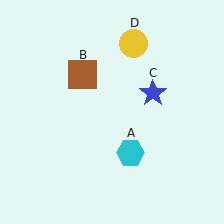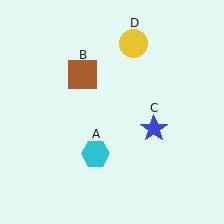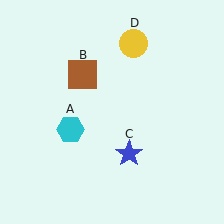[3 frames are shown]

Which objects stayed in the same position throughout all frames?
Brown square (object B) and yellow circle (object D) remained stationary.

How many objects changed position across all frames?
2 objects changed position: cyan hexagon (object A), blue star (object C).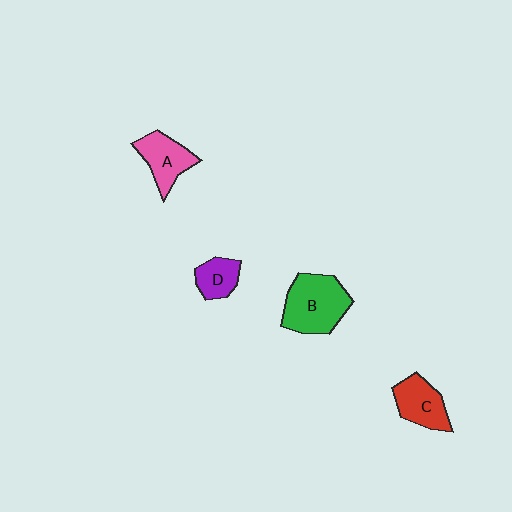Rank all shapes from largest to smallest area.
From largest to smallest: B (green), A (pink), C (red), D (purple).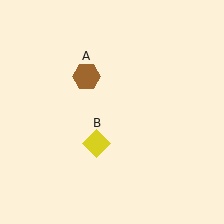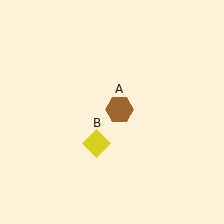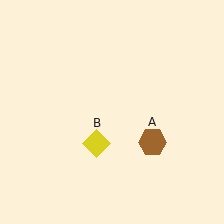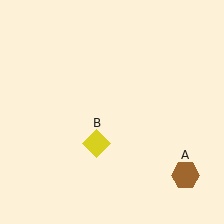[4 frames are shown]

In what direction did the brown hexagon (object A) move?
The brown hexagon (object A) moved down and to the right.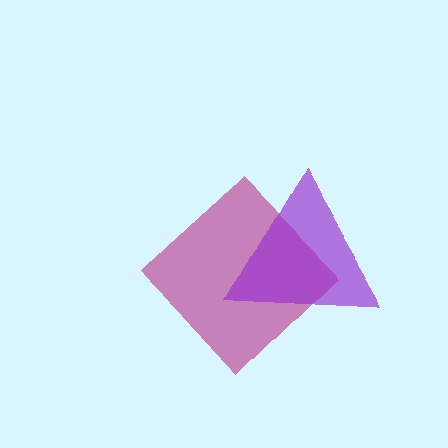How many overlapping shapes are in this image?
There are 2 overlapping shapes in the image.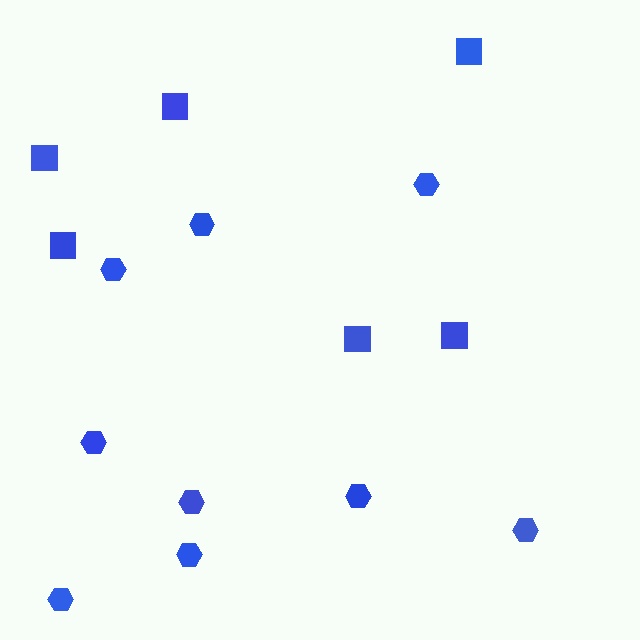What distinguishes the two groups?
There are 2 groups: one group of squares (6) and one group of hexagons (9).